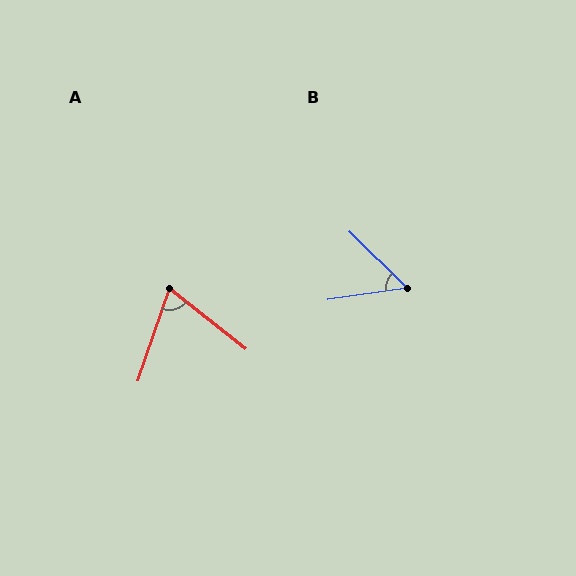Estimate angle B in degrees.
Approximately 53 degrees.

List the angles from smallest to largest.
B (53°), A (70°).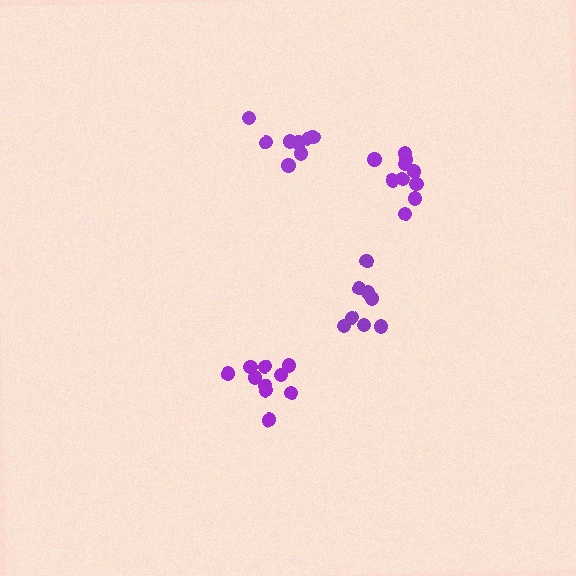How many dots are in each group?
Group 1: 8 dots, Group 2: 8 dots, Group 3: 10 dots, Group 4: 10 dots (36 total).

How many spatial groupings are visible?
There are 4 spatial groupings.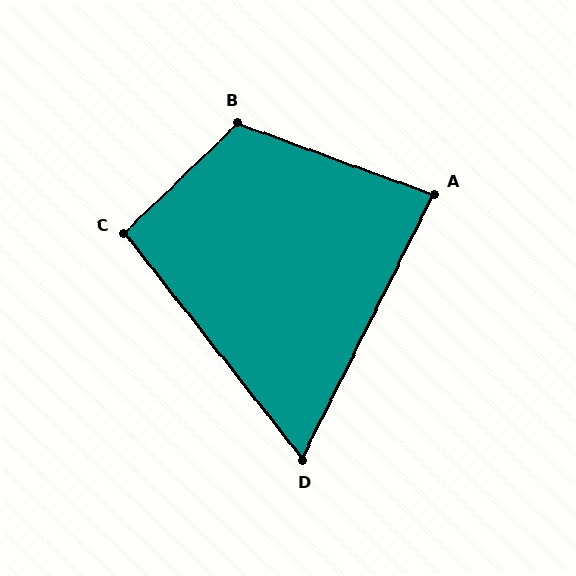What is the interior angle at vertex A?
Approximately 84 degrees (acute).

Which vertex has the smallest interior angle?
D, at approximately 64 degrees.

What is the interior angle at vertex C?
Approximately 96 degrees (obtuse).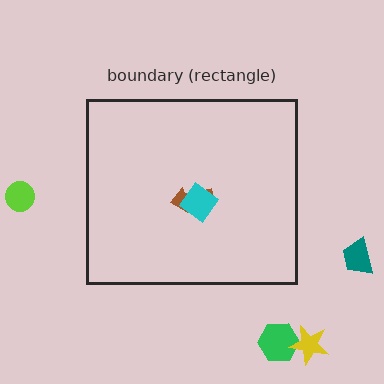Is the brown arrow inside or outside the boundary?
Inside.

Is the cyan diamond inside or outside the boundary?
Inside.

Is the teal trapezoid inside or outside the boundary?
Outside.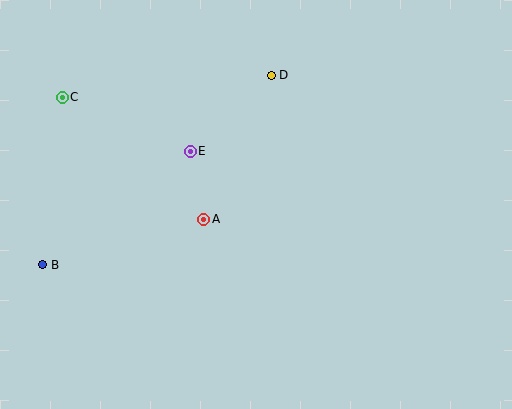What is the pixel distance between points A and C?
The distance between A and C is 187 pixels.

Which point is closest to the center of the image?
Point A at (204, 219) is closest to the center.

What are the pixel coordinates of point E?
Point E is at (190, 151).